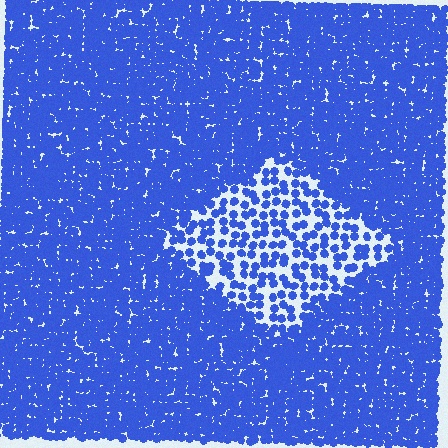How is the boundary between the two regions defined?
The boundary is defined by a change in element density (approximately 2.5x ratio). All elements are the same color, size, and shape.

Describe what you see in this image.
The image contains small blue elements arranged at two different densities. A diamond-shaped region is visible where the elements are less densely packed than the surrounding area.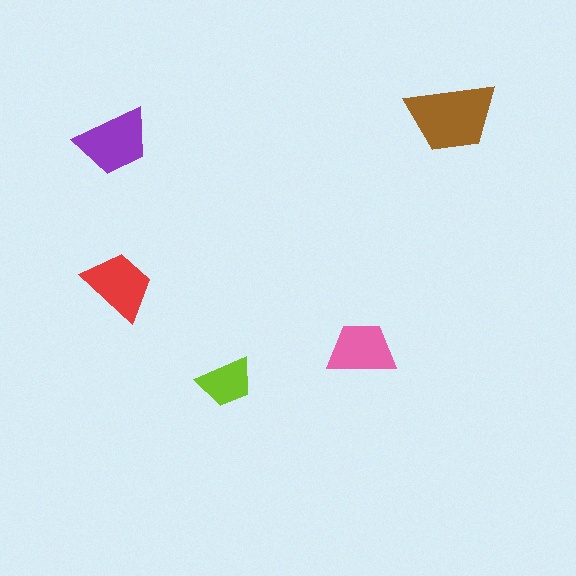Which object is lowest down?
The lime trapezoid is bottommost.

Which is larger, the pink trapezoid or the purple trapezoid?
The purple one.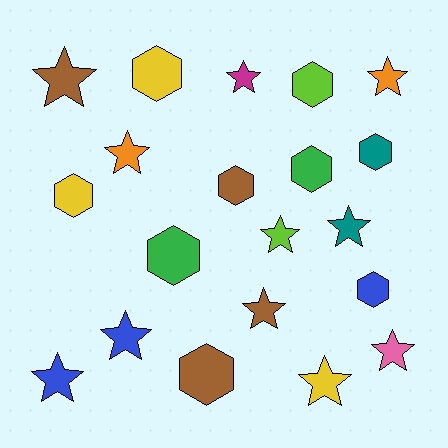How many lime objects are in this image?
There are 2 lime objects.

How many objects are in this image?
There are 20 objects.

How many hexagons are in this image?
There are 9 hexagons.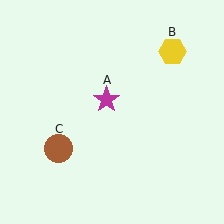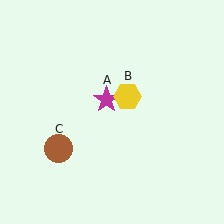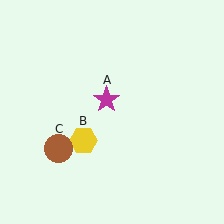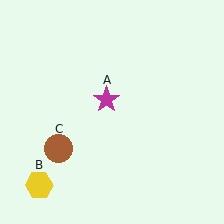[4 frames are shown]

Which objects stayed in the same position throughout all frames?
Magenta star (object A) and brown circle (object C) remained stationary.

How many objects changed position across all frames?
1 object changed position: yellow hexagon (object B).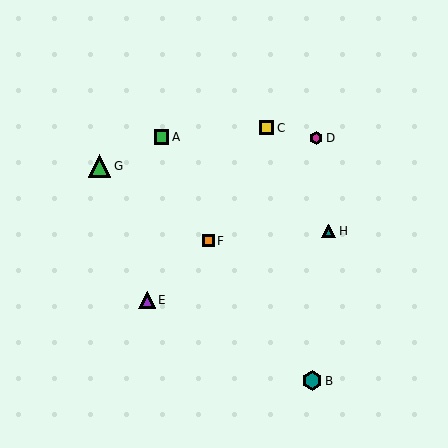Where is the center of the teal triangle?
The center of the teal triangle is at (329, 231).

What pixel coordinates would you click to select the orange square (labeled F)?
Click at (208, 241) to select the orange square F.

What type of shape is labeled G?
Shape G is a green triangle.